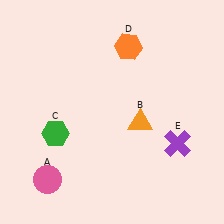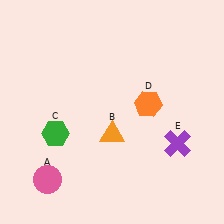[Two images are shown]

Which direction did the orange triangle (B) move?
The orange triangle (B) moved left.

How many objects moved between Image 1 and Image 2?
2 objects moved between the two images.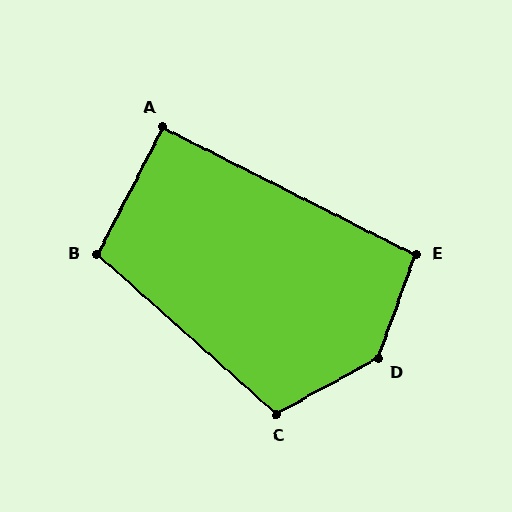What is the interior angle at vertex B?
Approximately 104 degrees (obtuse).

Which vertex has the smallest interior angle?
A, at approximately 91 degrees.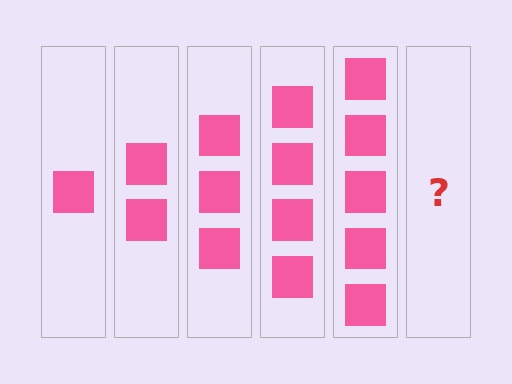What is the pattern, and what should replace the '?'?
The pattern is that each step adds one more square. The '?' should be 6 squares.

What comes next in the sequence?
The next element should be 6 squares.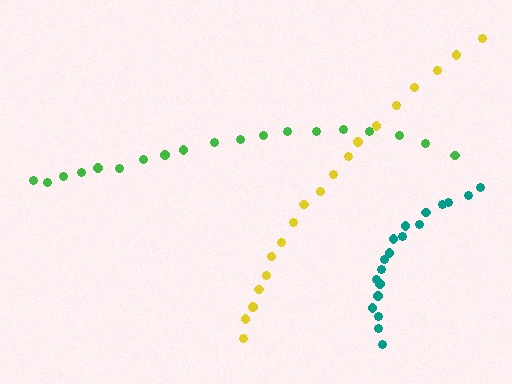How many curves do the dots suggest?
There are 3 distinct paths.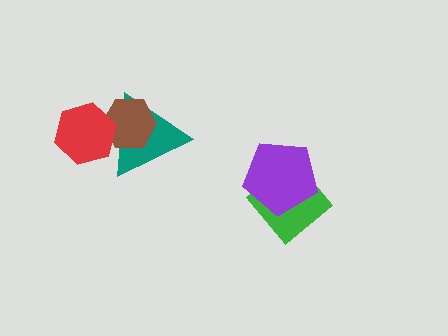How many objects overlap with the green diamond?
1 object overlaps with the green diamond.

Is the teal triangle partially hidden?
Yes, it is partially covered by another shape.